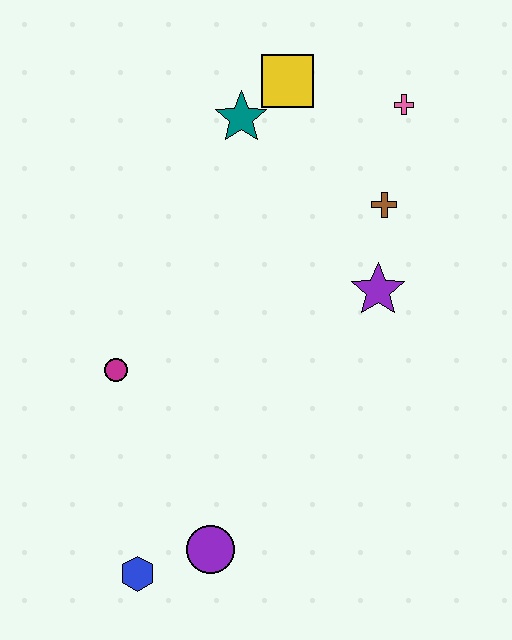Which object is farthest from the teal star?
The blue hexagon is farthest from the teal star.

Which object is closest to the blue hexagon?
The purple circle is closest to the blue hexagon.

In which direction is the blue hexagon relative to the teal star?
The blue hexagon is below the teal star.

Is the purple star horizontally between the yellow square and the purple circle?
No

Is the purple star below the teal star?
Yes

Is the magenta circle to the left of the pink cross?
Yes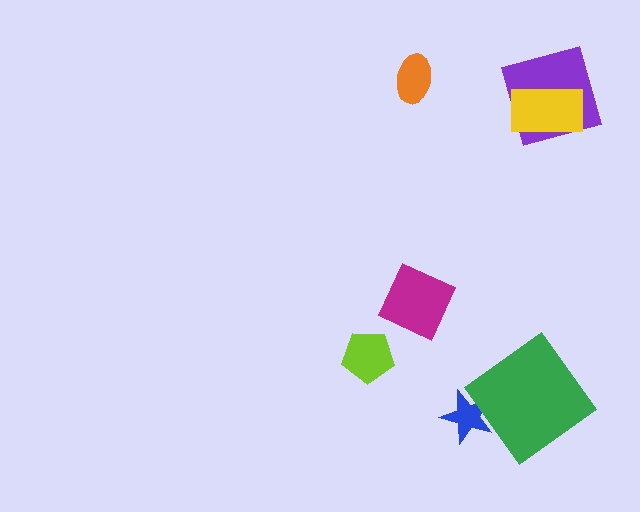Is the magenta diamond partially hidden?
No, no other shape covers it.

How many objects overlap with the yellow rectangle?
1 object overlaps with the yellow rectangle.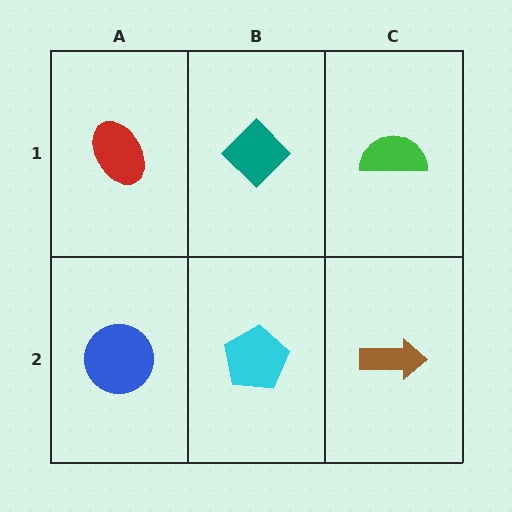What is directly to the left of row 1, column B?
A red ellipse.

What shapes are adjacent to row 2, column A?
A red ellipse (row 1, column A), a cyan pentagon (row 2, column B).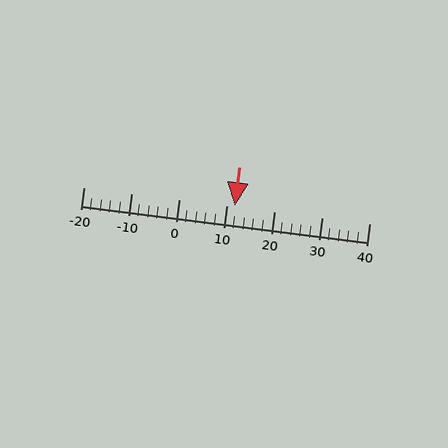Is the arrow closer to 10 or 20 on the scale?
The arrow is closer to 10.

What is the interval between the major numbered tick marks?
The major tick marks are spaced 10 units apart.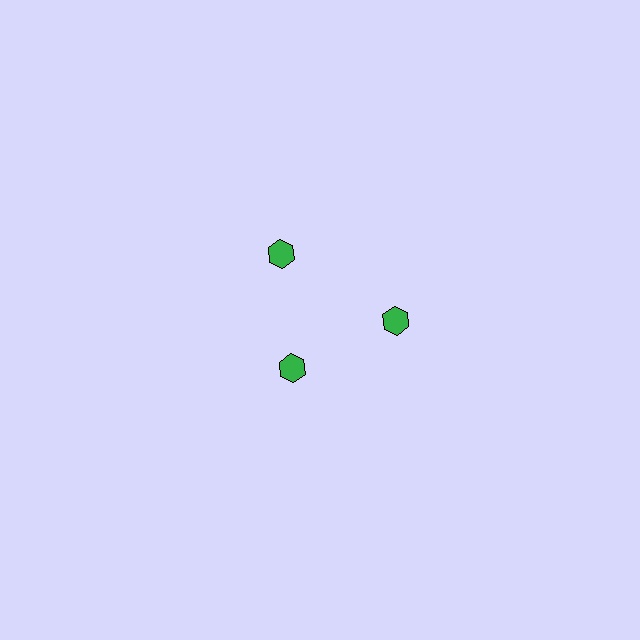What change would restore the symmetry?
The symmetry would be restored by moving it outward, back onto the ring so that all 3 hexagons sit at equal angles and equal distance from the center.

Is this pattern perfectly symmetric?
No. The 3 green hexagons are arranged in a ring, but one element near the 7 o'clock position is pulled inward toward the center, breaking the 3-fold rotational symmetry.